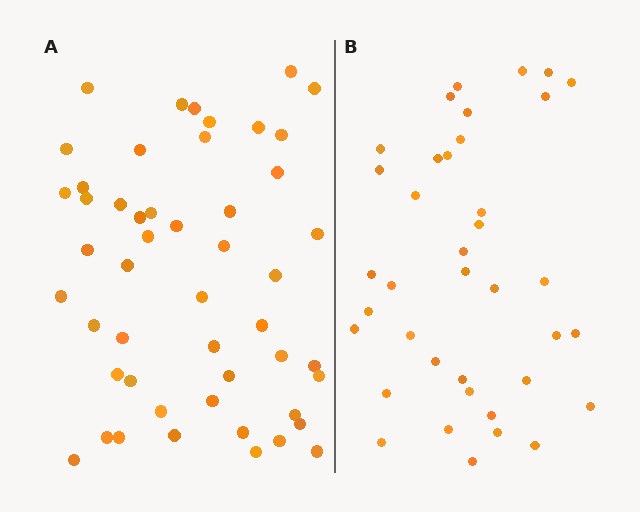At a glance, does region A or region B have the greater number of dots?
Region A (the left region) has more dots.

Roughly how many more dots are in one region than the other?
Region A has roughly 12 or so more dots than region B.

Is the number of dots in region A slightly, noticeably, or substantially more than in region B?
Region A has noticeably more, but not dramatically so. The ratio is roughly 1.3 to 1.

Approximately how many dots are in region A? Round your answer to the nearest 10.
About 50 dots.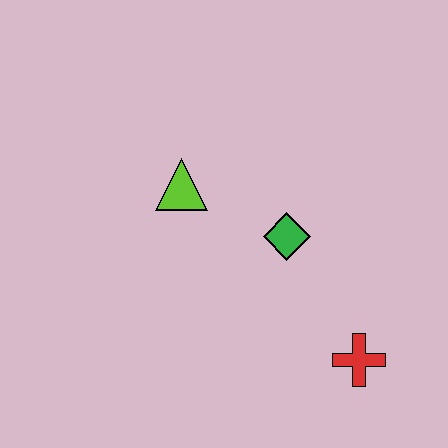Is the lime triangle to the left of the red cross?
Yes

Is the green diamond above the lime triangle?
No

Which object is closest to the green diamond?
The lime triangle is closest to the green diamond.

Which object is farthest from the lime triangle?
The red cross is farthest from the lime triangle.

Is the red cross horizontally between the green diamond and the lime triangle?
No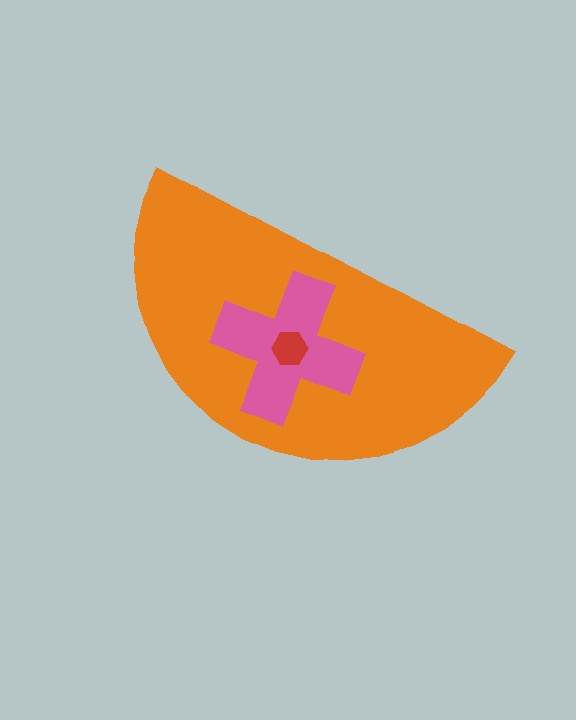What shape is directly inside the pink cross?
The red hexagon.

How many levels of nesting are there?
3.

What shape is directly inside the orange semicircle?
The pink cross.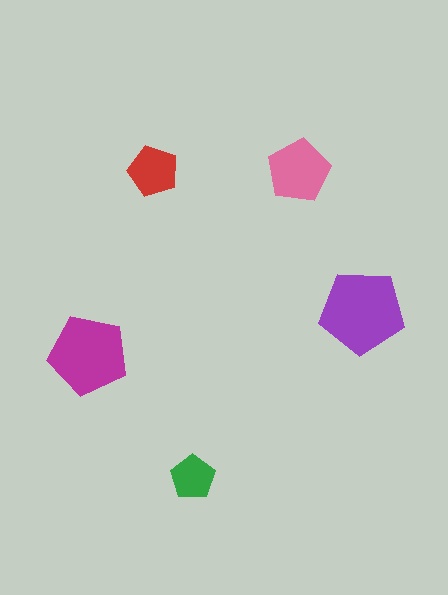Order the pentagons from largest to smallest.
the purple one, the magenta one, the pink one, the red one, the green one.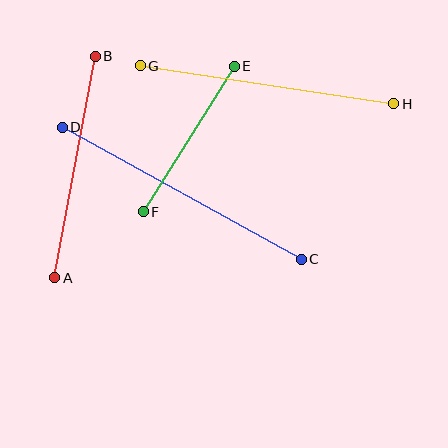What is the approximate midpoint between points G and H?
The midpoint is at approximately (267, 85) pixels.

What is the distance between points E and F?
The distance is approximately 171 pixels.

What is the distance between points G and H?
The distance is approximately 256 pixels.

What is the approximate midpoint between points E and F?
The midpoint is at approximately (189, 139) pixels.